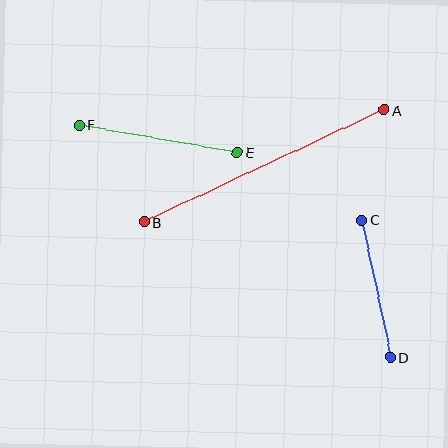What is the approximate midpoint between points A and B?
The midpoint is at approximately (264, 166) pixels.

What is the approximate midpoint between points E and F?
The midpoint is at approximately (158, 139) pixels.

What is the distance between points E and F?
The distance is approximately 160 pixels.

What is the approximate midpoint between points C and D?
The midpoint is at approximately (376, 289) pixels.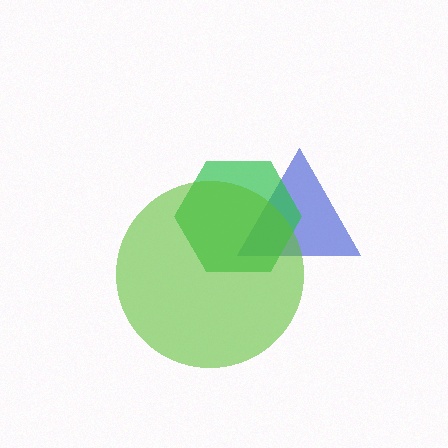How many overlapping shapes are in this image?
There are 3 overlapping shapes in the image.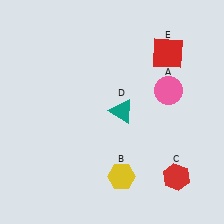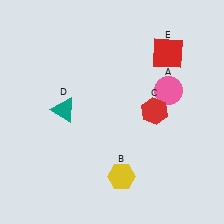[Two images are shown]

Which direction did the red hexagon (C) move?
The red hexagon (C) moved up.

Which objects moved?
The objects that moved are: the red hexagon (C), the teal triangle (D).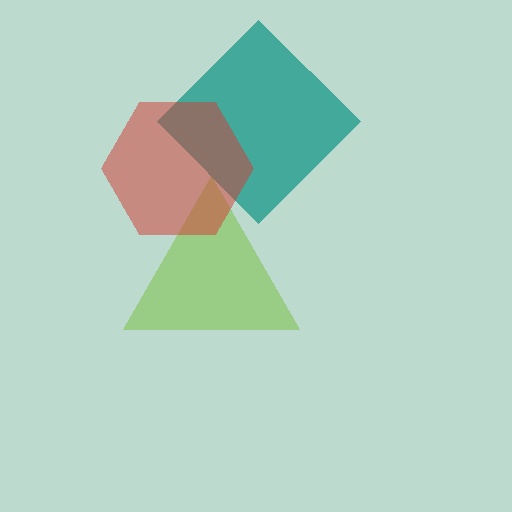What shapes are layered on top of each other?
The layered shapes are: a lime triangle, a teal diamond, a red hexagon.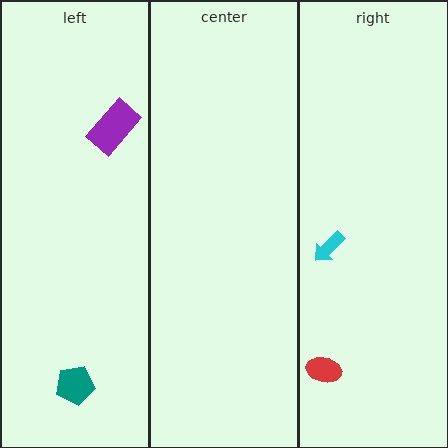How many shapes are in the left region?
2.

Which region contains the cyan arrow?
The right region.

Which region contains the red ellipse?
The right region.